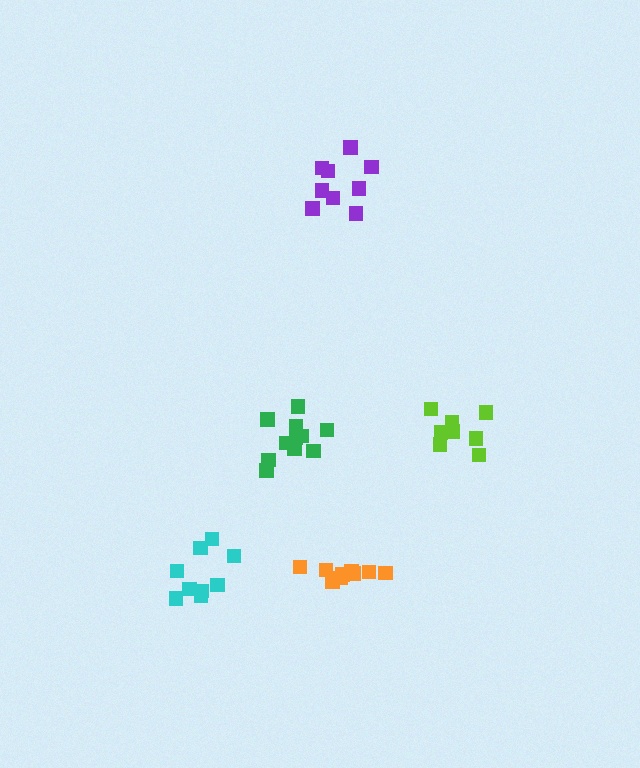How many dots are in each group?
Group 1: 9 dots, Group 2: 11 dots, Group 3: 9 dots, Group 4: 8 dots, Group 5: 9 dots (46 total).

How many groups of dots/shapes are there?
There are 5 groups.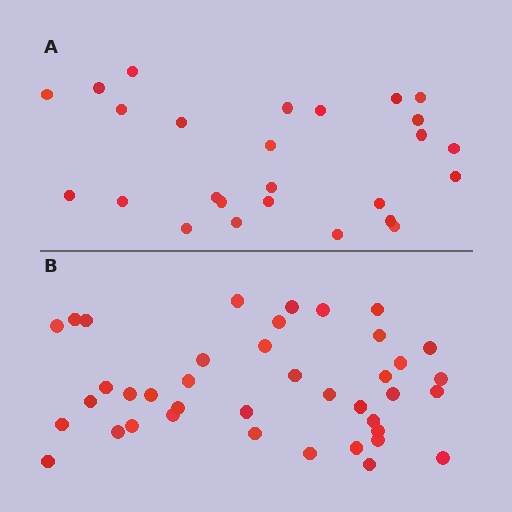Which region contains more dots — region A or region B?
Region B (the bottom region) has more dots.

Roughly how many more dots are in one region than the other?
Region B has approximately 15 more dots than region A.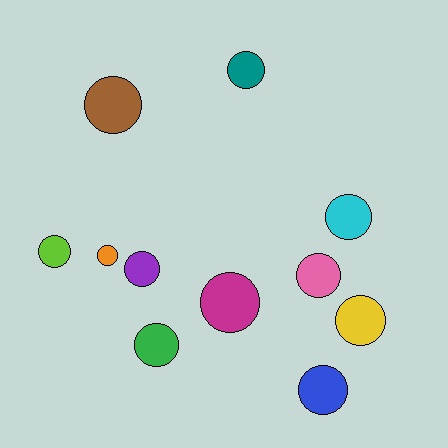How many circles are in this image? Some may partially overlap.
There are 11 circles.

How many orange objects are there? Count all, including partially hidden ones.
There is 1 orange object.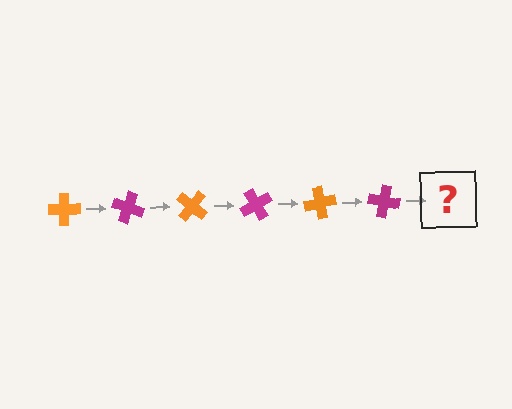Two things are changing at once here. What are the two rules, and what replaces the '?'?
The two rules are that it rotates 20 degrees each step and the color cycles through orange and magenta. The '?' should be an orange cross, rotated 120 degrees from the start.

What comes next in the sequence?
The next element should be an orange cross, rotated 120 degrees from the start.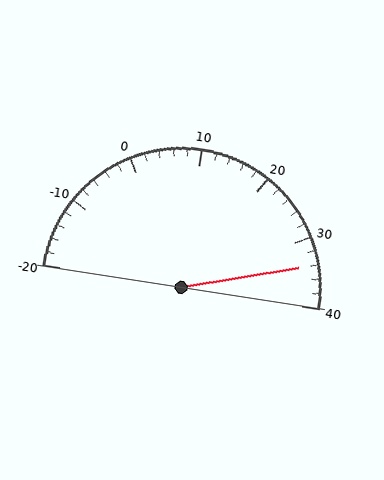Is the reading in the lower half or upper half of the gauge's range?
The reading is in the upper half of the range (-20 to 40).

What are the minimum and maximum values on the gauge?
The gauge ranges from -20 to 40.